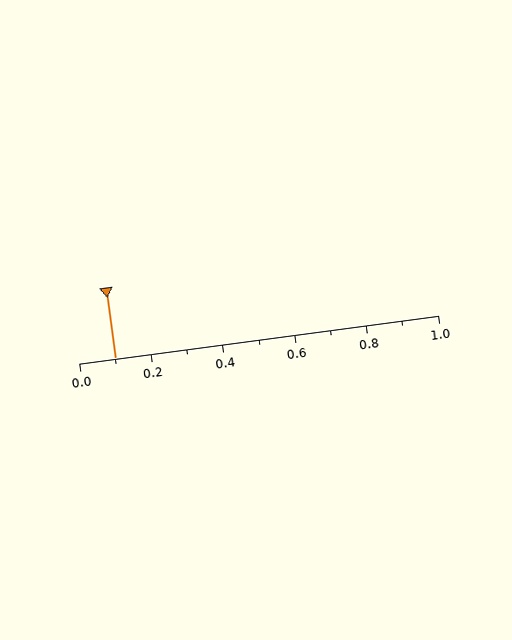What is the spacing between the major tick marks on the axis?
The major ticks are spaced 0.2 apart.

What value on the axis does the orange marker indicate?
The marker indicates approximately 0.1.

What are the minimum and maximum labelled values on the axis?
The axis runs from 0.0 to 1.0.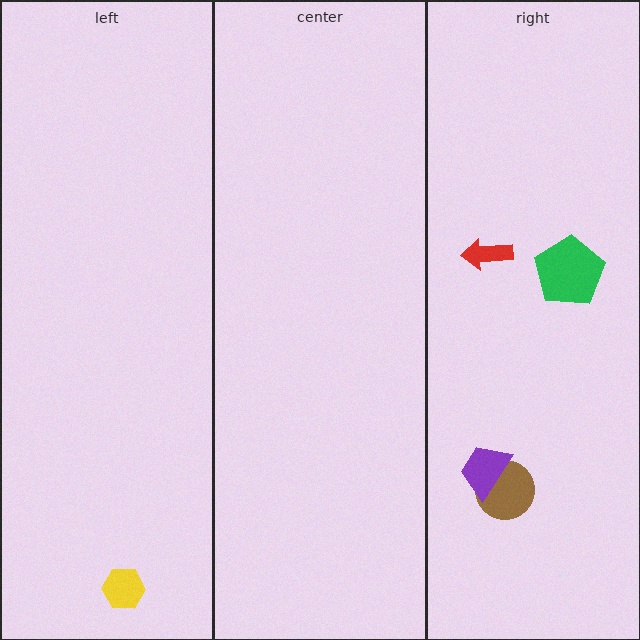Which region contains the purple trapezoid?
The right region.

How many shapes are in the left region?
1.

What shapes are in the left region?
The yellow hexagon.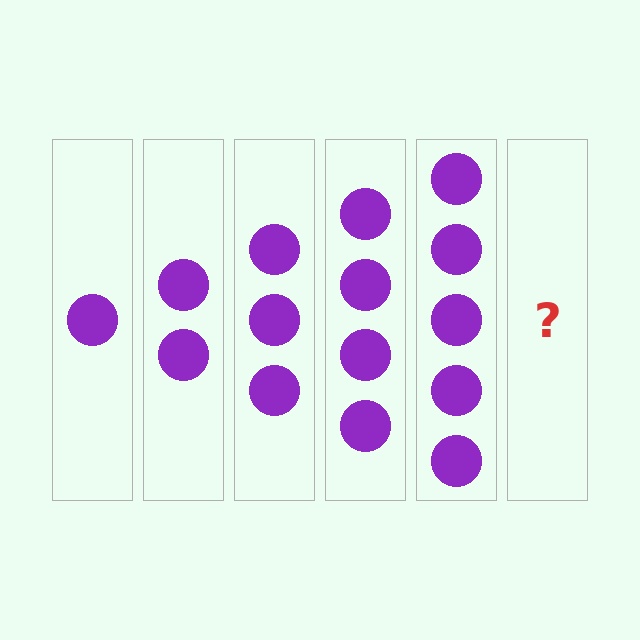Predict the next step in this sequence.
The next step is 6 circles.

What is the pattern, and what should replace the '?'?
The pattern is that each step adds one more circle. The '?' should be 6 circles.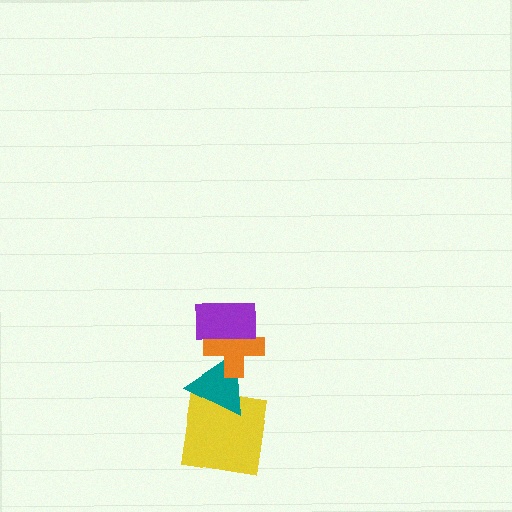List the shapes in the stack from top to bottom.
From top to bottom: the purple rectangle, the orange cross, the teal triangle, the yellow square.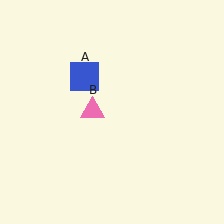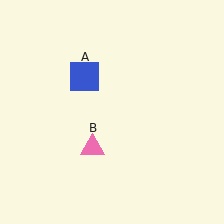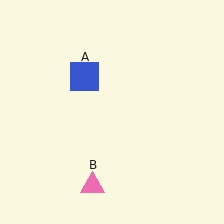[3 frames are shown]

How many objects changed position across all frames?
1 object changed position: pink triangle (object B).